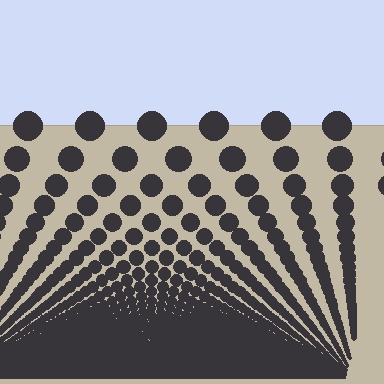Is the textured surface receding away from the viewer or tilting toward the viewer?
The surface appears to tilt toward the viewer. Texture elements get larger and sparser toward the top.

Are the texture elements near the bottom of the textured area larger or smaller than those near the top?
Smaller. The gradient is inverted — elements near the bottom are smaller and denser.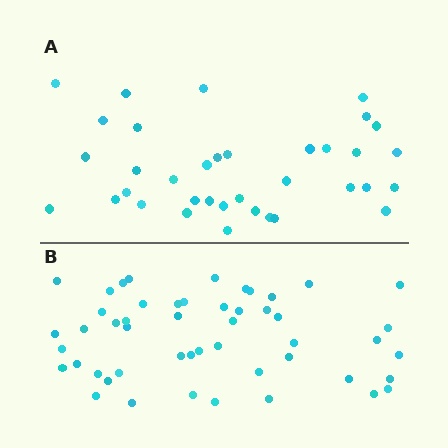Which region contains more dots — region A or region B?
Region B (the bottom region) has more dots.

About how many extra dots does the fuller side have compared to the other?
Region B has approximately 15 more dots than region A.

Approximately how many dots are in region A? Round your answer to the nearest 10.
About 40 dots. (The exact count is 36, which rounds to 40.)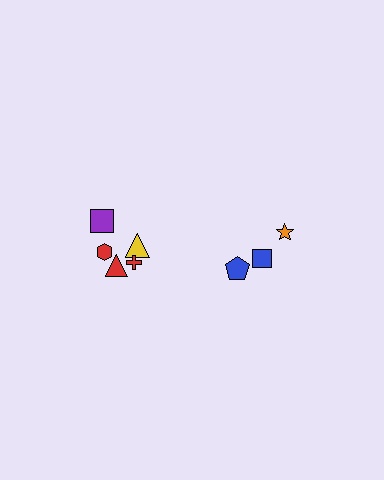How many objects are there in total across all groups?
There are 8 objects.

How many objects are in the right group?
There are 3 objects.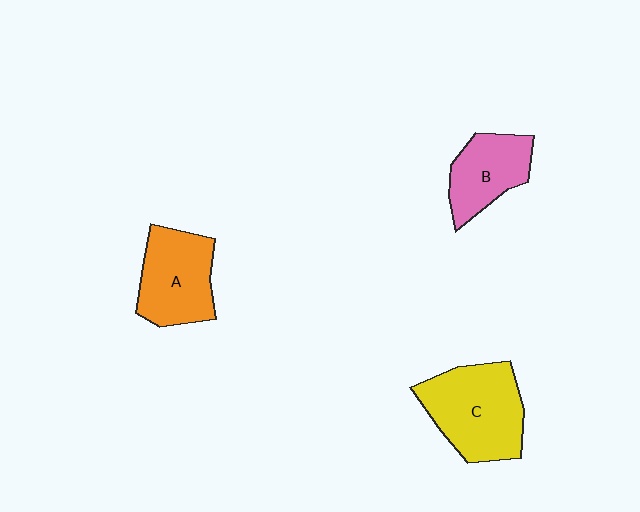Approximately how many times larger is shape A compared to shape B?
Approximately 1.2 times.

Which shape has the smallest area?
Shape B (pink).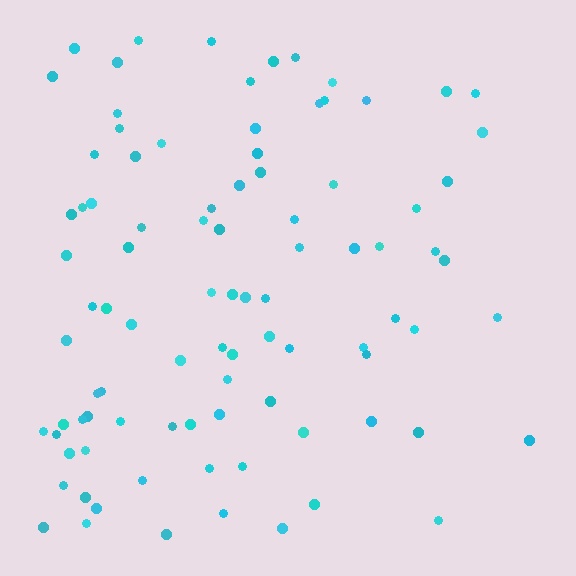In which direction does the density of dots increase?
From right to left, with the left side densest.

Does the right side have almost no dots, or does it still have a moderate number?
Still a moderate number, just noticeably fewer than the left.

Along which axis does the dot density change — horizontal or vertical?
Horizontal.